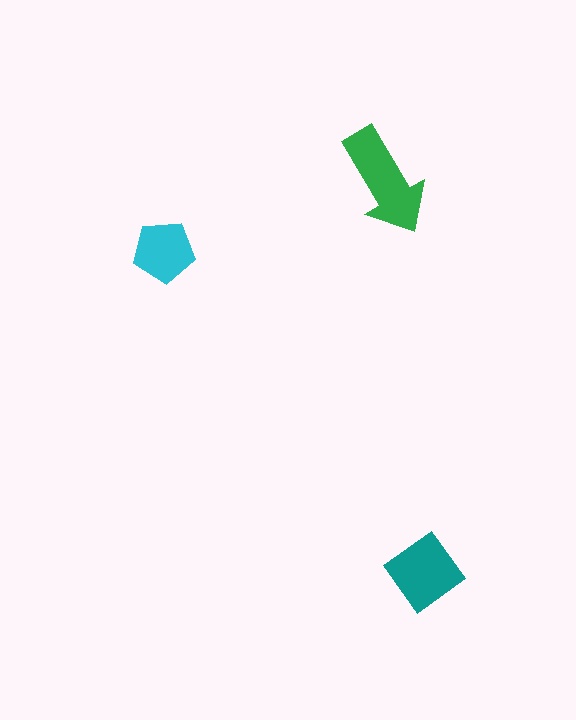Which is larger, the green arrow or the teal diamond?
The green arrow.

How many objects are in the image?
There are 3 objects in the image.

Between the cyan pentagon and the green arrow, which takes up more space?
The green arrow.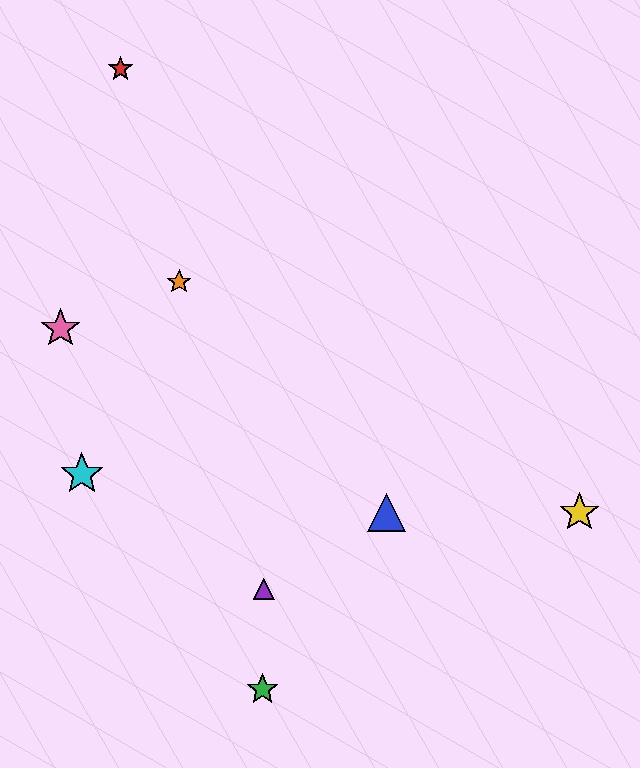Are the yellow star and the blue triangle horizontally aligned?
Yes, both are at y≈513.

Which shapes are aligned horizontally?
The blue triangle, the yellow star are aligned horizontally.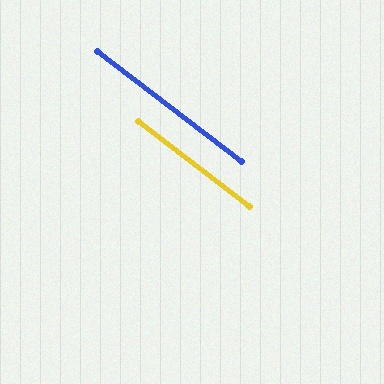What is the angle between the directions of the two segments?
Approximately 0 degrees.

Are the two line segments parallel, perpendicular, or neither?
Parallel — their directions differ by only 0.3°.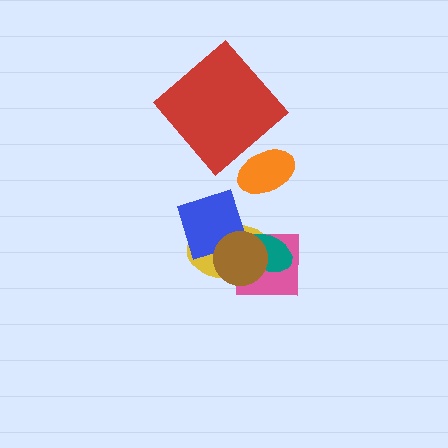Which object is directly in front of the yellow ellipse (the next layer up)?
The teal ellipse is directly in front of the yellow ellipse.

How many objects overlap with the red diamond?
0 objects overlap with the red diamond.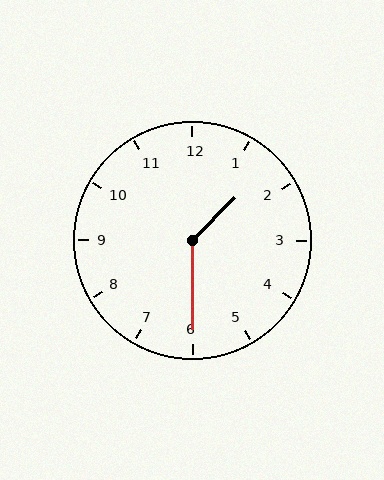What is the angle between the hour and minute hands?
Approximately 135 degrees.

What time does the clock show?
1:30.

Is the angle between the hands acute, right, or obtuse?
It is obtuse.